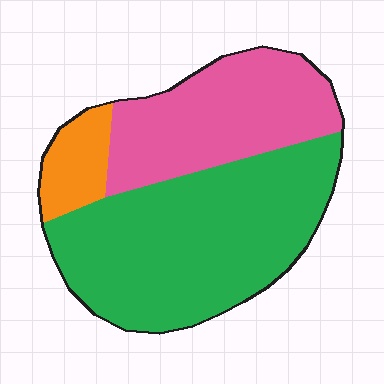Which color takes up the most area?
Green, at roughly 55%.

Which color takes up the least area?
Orange, at roughly 10%.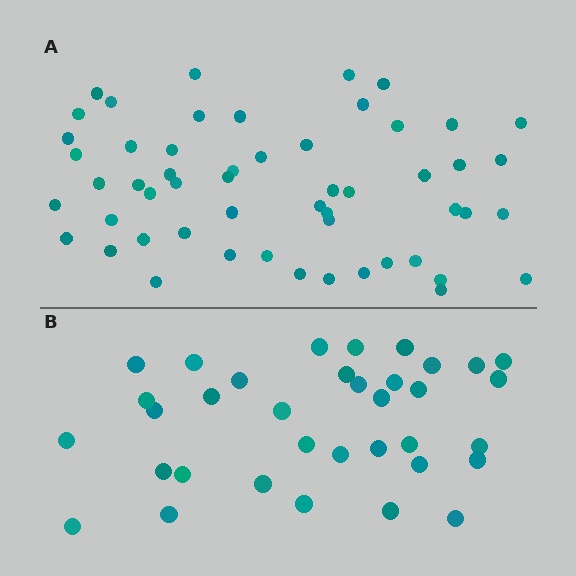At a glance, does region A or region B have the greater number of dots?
Region A (the top region) has more dots.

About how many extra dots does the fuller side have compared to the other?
Region A has approximately 20 more dots than region B.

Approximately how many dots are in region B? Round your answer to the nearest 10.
About 40 dots. (The exact count is 35, which rounds to 40.)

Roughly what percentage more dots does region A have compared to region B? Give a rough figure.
About 55% more.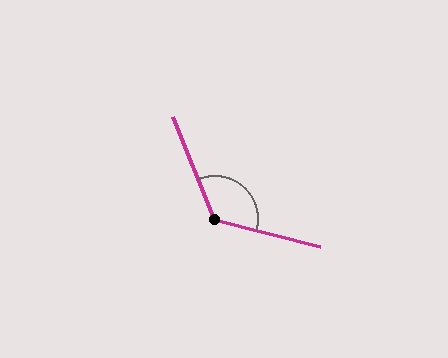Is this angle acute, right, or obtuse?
It is obtuse.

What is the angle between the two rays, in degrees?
Approximately 127 degrees.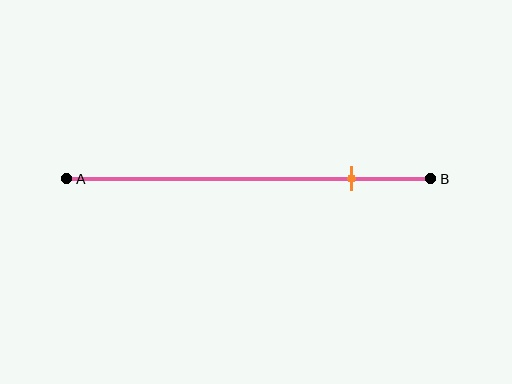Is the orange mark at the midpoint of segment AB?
No, the mark is at about 80% from A, not at the 50% midpoint.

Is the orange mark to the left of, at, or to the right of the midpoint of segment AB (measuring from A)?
The orange mark is to the right of the midpoint of segment AB.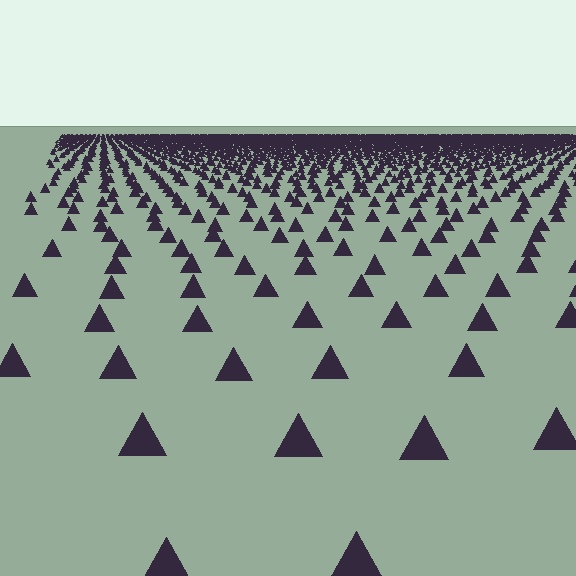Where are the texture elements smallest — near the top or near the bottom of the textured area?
Near the top.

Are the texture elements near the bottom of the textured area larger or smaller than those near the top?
Larger. Near the bottom, elements are closer to the viewer and appear at a bigger on-screen size.